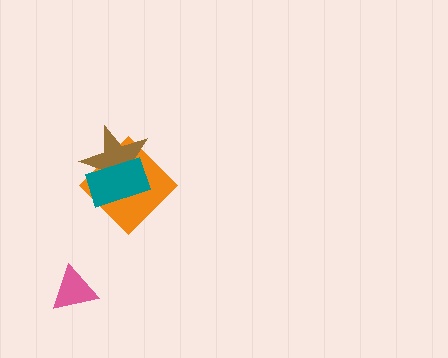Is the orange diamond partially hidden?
Yes, it is partially covered by another shape.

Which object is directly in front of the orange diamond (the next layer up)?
The brown star is directly in front of the orange diamond.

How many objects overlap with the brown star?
2 objects overlap with the brown star.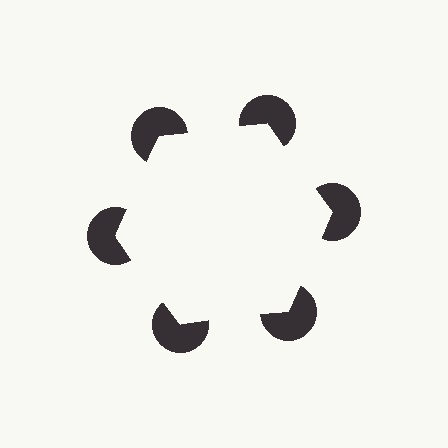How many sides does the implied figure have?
6 sides.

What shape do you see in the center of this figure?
An illusory hexagon — its edges are inferred from the aligned wedge cuts in the pac-man discs, not physically drawn.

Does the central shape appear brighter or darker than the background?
It typically appears slightly brighter than the background, even though no actual brightness change is drawn.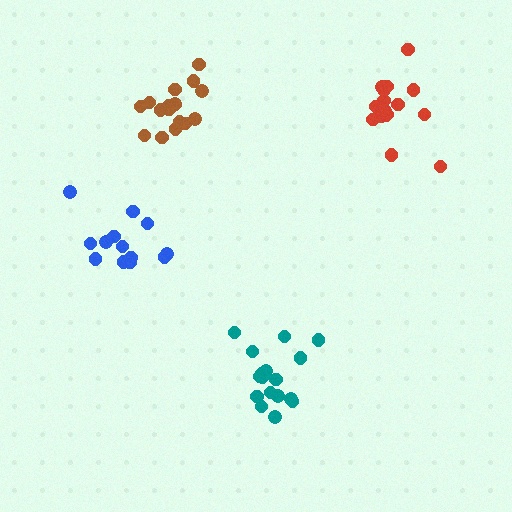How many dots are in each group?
Group 1: 17 dots, Group 2: 13 dots, Group 3: 17 dots, Group 4: 16 dots (63 total).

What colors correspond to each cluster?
The clusters are colored: teal, blue, brown, red.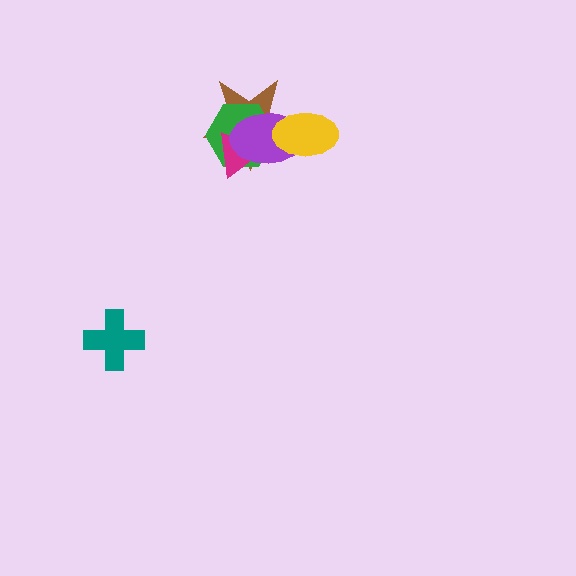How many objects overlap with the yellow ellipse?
2 objects overlap with the yellow ellipse.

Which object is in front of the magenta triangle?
The purple ellipse is in front of the magenta triangle.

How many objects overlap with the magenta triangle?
3 objects overlap with the magenta triangle.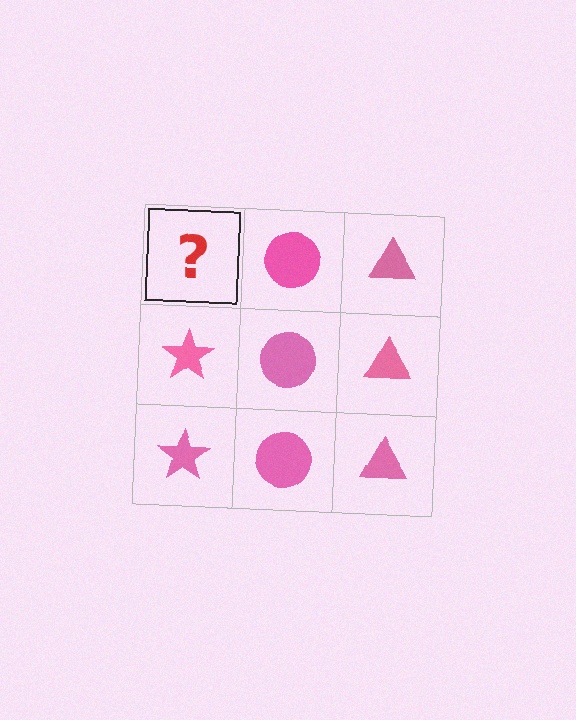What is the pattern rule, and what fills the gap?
The rule is that each column has a consistent shape. The gap should be filled with a pink star.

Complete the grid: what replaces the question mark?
The question mark should be replaced with a pink star.